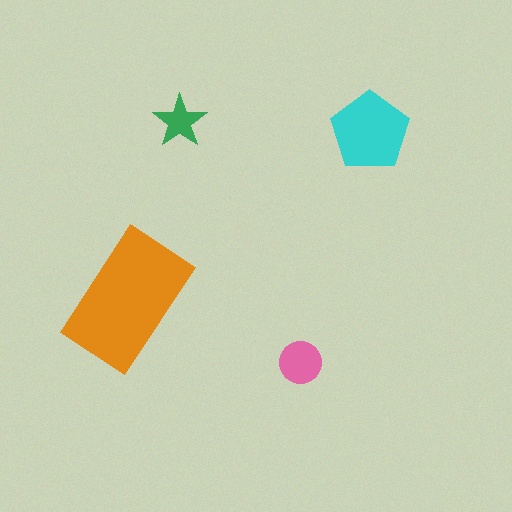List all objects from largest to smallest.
The orange rectangle, the cyan pentagon, the pink circle, the green star.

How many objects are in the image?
There are 4 objects in the image.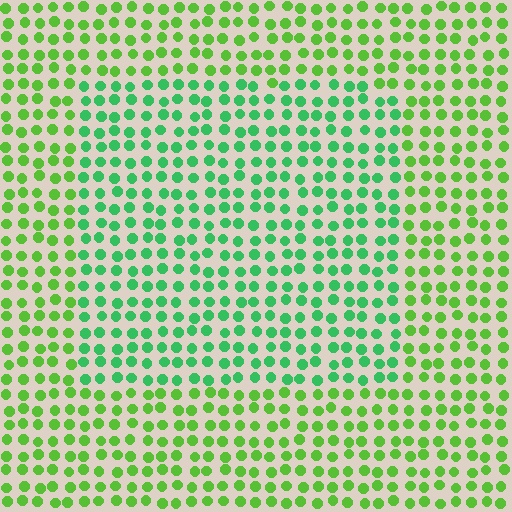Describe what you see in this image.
The image is filled with small lime elements in a uniform arrangement. A rectangle-shaped region is visible where the elements are tinted to a slightly different hue, forming a subtle color boundary.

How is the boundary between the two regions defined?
The boundary is defined purely by a slight shift in hue (about 33 degrees). Spacing, size, and orientation are identical on both sides.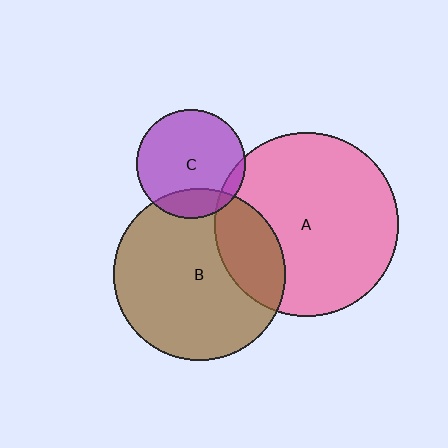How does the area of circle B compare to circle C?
Approximately 2.5 times.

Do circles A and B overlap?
Yes.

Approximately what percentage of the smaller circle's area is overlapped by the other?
Approximately 25%.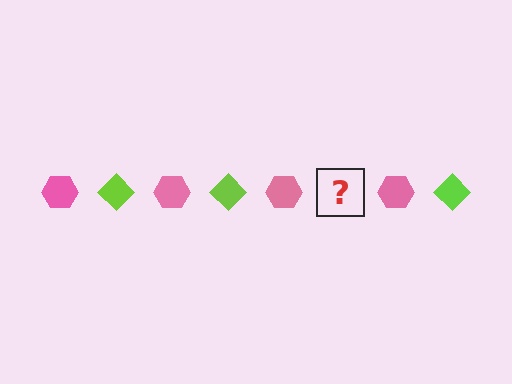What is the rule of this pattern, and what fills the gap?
The rule is that the pattern alternates between pink hexagon and lime diamond. The gap should be filled with a lime diamond.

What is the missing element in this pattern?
The missing element is a lime diamond.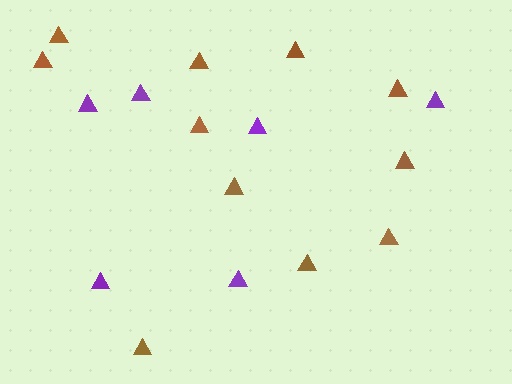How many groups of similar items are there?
There are 2 groups: one group of brown triangles (11) and one group of purple triangles (6).